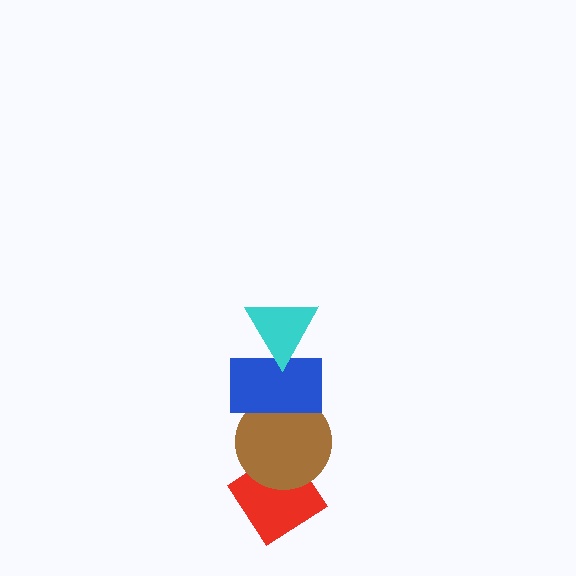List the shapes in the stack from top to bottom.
From top to bottom: the cyan triangle, the blue rectangle, the brown circle, the red diamond.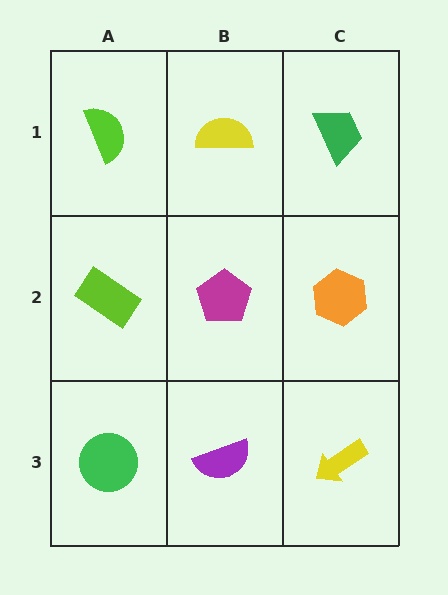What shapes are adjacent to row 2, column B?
A yellow semicircle (row 1, column B), a purple semicircle (row 3, column B), a lime rectangle (row 2, column A), an orange hexagon (row 2, column C).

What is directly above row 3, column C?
An orange hexagon.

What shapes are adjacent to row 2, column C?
A green trapezoid (row 1, column C), a yellow arrow (row 3, column C), a magenta pentagon (row 2, column B).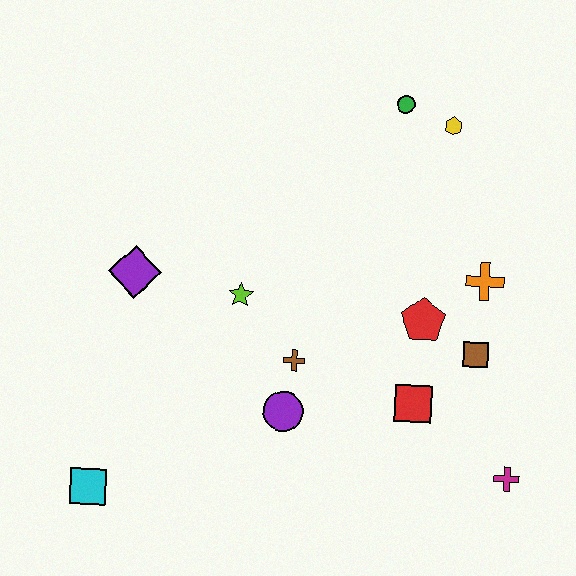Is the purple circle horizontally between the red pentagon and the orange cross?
No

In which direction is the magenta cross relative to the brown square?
The magenta cross is below the brown square.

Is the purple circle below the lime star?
Yes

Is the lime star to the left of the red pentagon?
Yes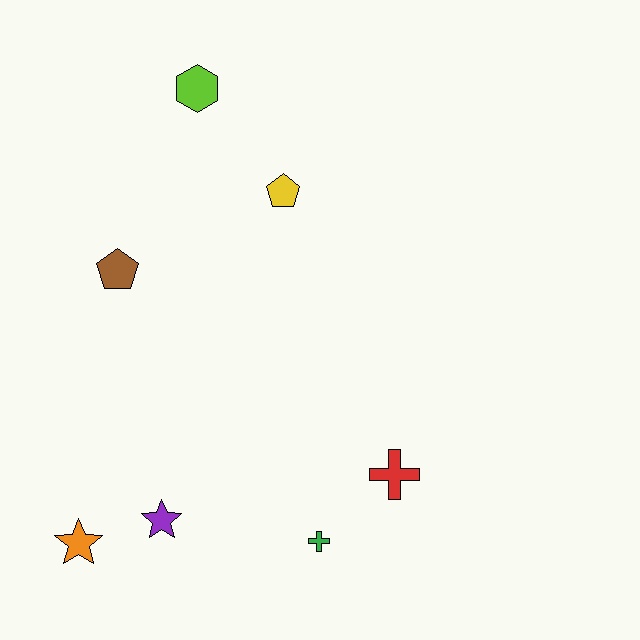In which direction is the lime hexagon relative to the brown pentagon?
The lime hexagon is above the brown pentagon.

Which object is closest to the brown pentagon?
The yellow pentagon is closest to the brown pentagon.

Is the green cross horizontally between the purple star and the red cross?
Yes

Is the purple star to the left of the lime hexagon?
Yes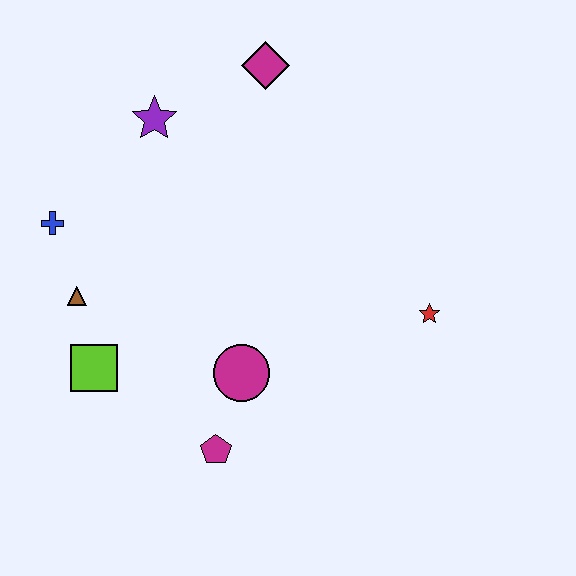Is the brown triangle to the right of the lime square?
No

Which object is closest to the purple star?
The magenta diamond is closest to the purple star.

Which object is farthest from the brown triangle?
The red star is farthest from the brown triangle.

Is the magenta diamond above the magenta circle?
Yes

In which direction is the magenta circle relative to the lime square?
The magenta circle is to the right of the lime square.